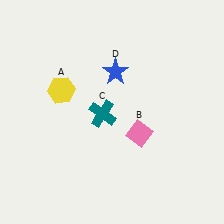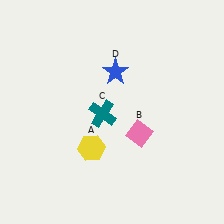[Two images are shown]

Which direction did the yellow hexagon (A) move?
The yellow hexagon (A) moved down.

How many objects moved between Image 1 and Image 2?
1 object moved between the two images.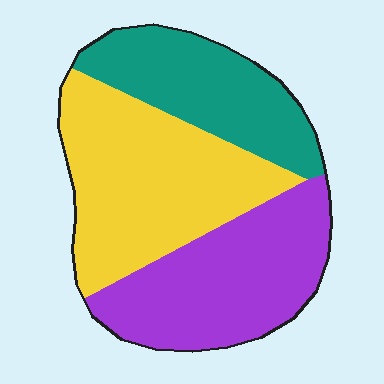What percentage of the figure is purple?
Purple covers 34% of the figure.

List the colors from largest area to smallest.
From largest to smallest: yellow, purple, teal.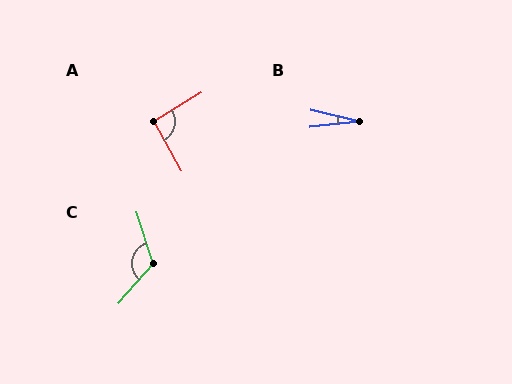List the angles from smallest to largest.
B (19°), A (93°), C (121°).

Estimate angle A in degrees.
Approximately 93 degrees.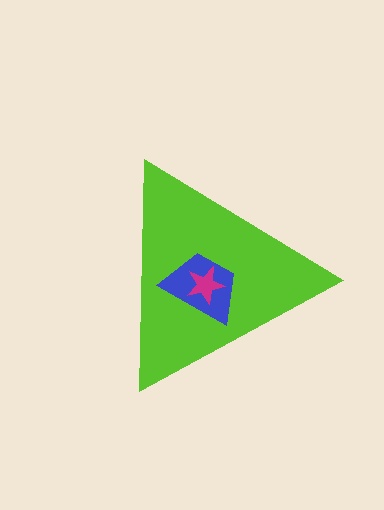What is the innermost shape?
The magenta star.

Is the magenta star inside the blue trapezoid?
Yes.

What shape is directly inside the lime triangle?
The blue trapezoid.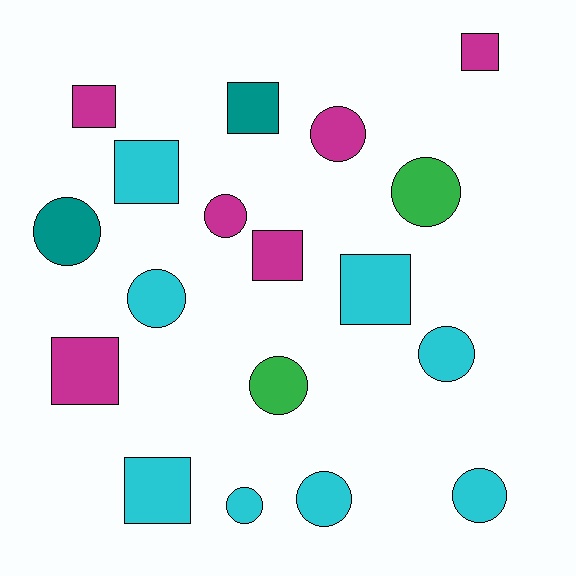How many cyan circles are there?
There are 5 cyan circles.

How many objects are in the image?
There are 18 objects.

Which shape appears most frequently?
Circle, with 10 objects.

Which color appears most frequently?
Cyan, with 8 objects.